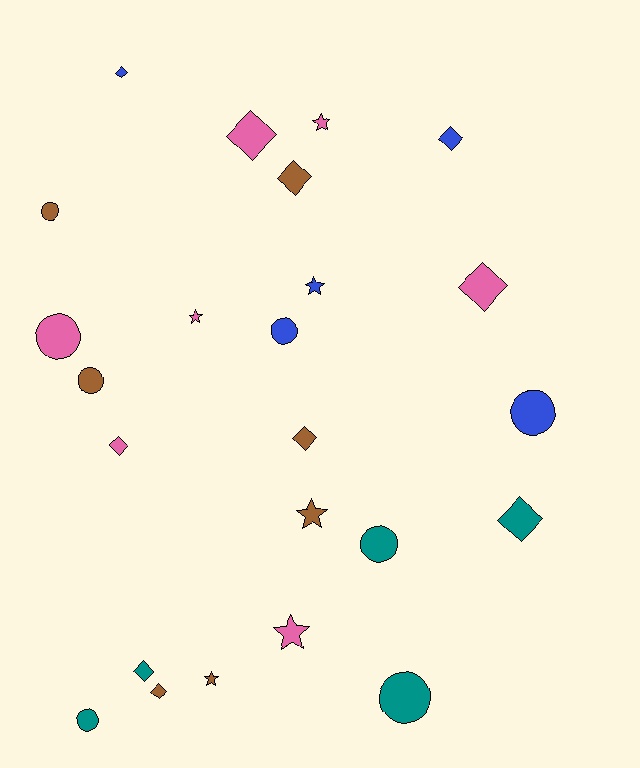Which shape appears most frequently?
Diamond, with 10 objects.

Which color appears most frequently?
Pink, with 7 objects.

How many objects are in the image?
There are 24 objects.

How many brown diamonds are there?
There are 3 brown diamonds.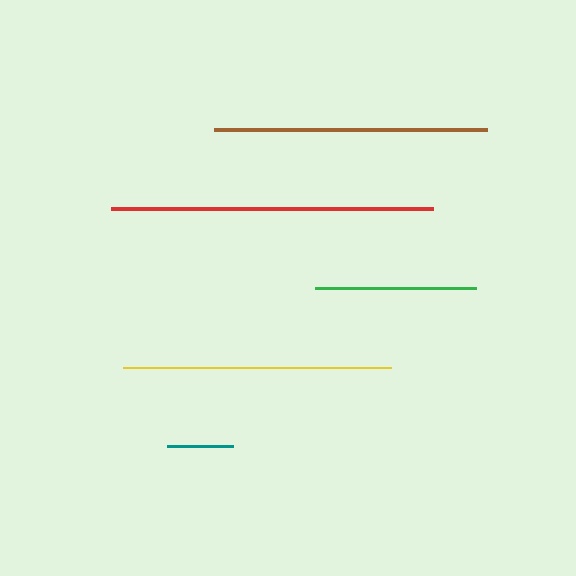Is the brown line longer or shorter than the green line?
The brown line is longer than the green line.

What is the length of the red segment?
The red segment is approximately 322 pixels long.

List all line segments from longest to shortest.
From longest to shortest: red, brown, yellow, green, teal.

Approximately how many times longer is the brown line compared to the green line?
The brown line is approximately 1.7 times the length of the green line.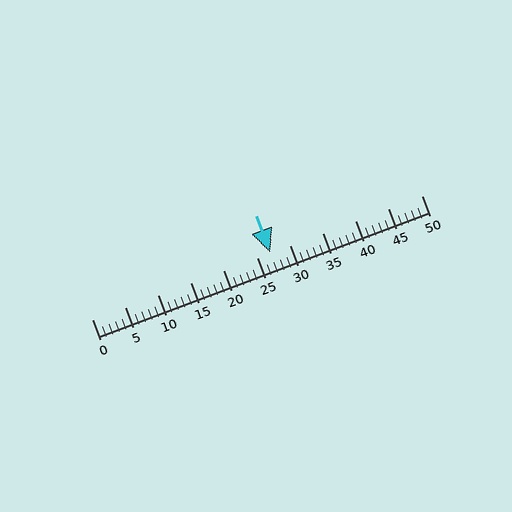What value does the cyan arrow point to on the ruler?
The cyan arrow points to approximately 27.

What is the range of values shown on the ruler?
The ruler shows values from 0 to 50.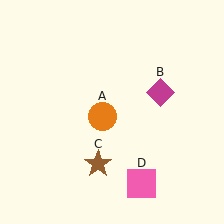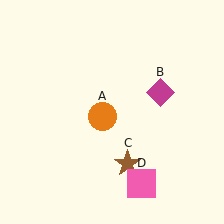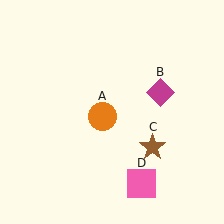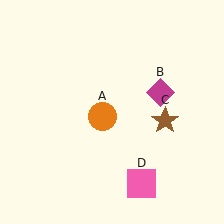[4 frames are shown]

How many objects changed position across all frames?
1 object changed position: brown star (object C).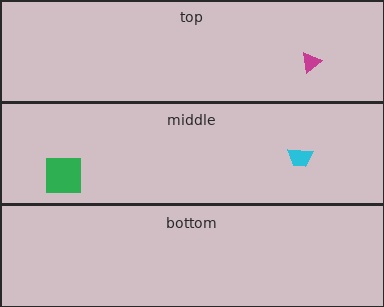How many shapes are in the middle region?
2.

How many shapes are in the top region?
1.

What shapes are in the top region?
The magenta triangle.